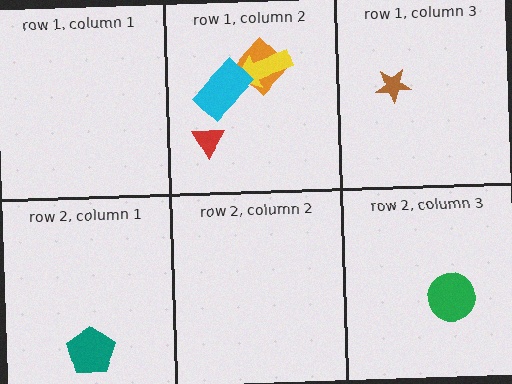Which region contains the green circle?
The row 2, column 3 region.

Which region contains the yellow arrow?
The row 1, column 2 region.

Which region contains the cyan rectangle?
The row 1, column 2 region.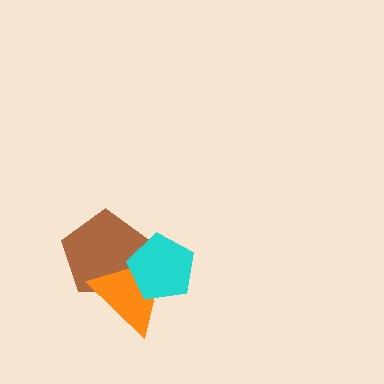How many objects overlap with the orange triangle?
2 objects overlap with the orange triangle.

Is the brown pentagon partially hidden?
Yes, it is partially covered by another shape.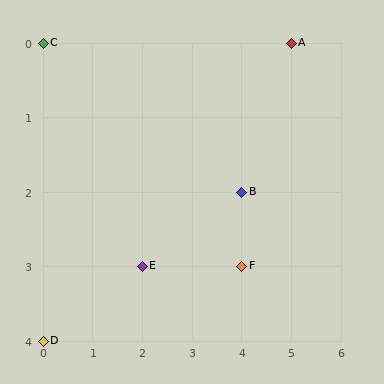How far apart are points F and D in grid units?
Points F and D are 4 columns and 1 row apart (about 4.1 grid units diagonally).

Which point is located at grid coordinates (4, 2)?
Point B is at (4, 2).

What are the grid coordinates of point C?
Point C is at grid coordinates (0, 0).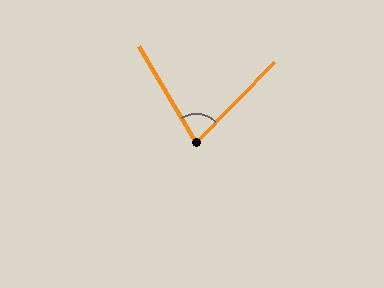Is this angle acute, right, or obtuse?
It is acute.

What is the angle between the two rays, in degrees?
Approximately 75 degrees.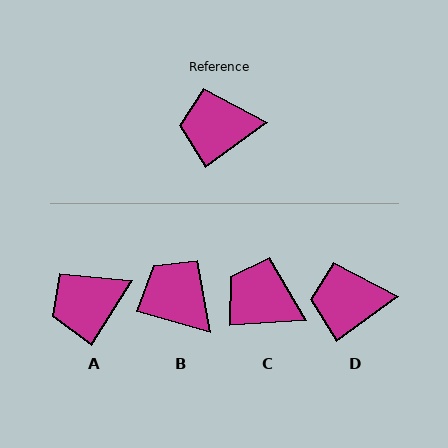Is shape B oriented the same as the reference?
No, it is off by about 51 degrees.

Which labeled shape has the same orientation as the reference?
D.